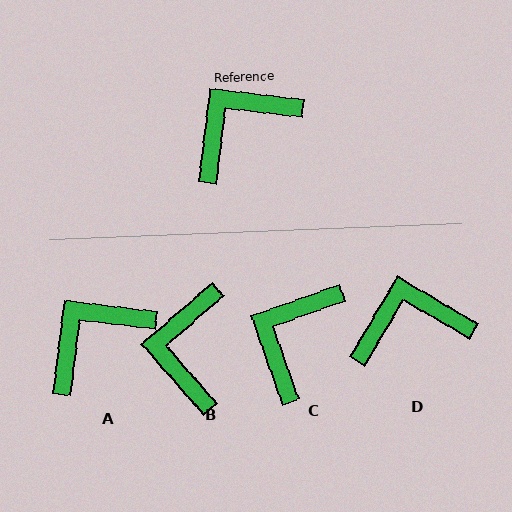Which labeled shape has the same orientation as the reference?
A.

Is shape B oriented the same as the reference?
No, it is off by about 48 degrees.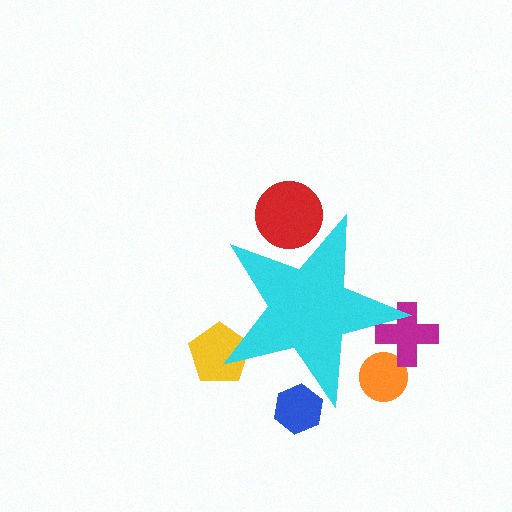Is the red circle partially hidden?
Yes, the red circle is partially hidden behind the cyan star.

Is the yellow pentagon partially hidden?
Yes, the yellow pentagon is partially hidden behind the cyan star.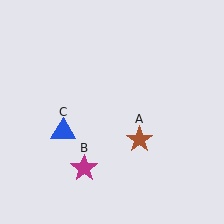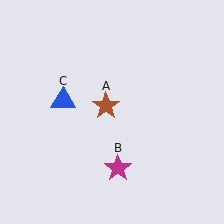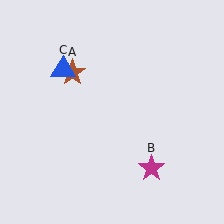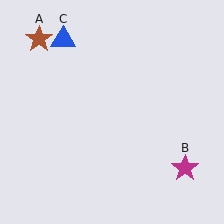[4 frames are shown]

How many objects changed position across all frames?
3 objects changed position: brown star (object A), magenta star (object B), blue triangle (object C).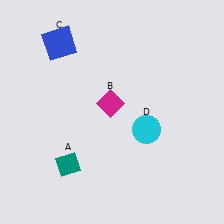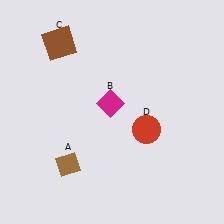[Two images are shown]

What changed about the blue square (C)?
In Image 1, C is blue. In Image 2, it changed to brown.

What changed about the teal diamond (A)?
In Image 1, A is teal. In Image 2, it changed to brown.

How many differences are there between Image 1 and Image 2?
There are 3 differences between the two images.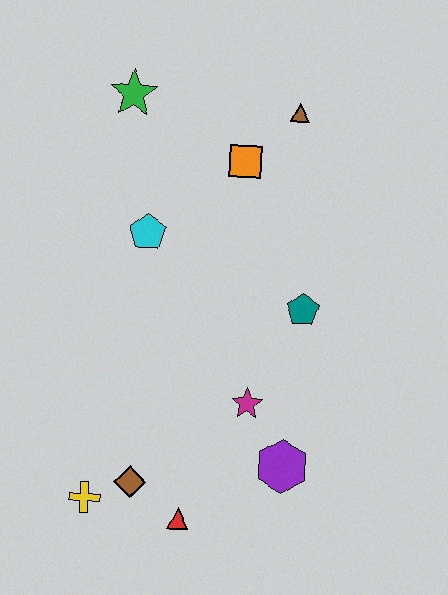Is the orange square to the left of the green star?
No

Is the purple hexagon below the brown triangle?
Yes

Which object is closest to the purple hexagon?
The magenta star is closest to the purple hexagon.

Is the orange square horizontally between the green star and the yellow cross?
No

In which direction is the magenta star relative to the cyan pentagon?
The magenta star is below the cyan pentagon.